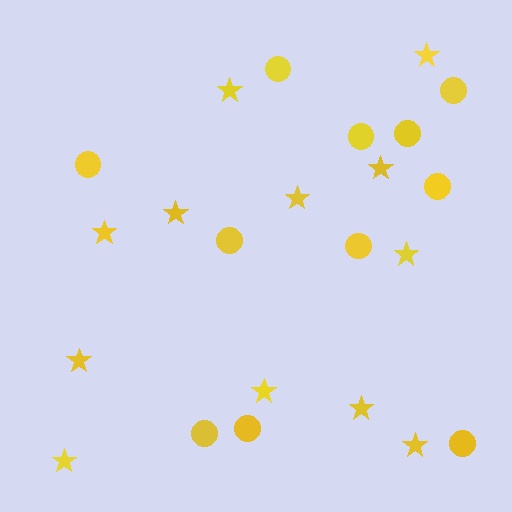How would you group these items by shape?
There are 2 groups: one group of circles (11) and one group of stars (12).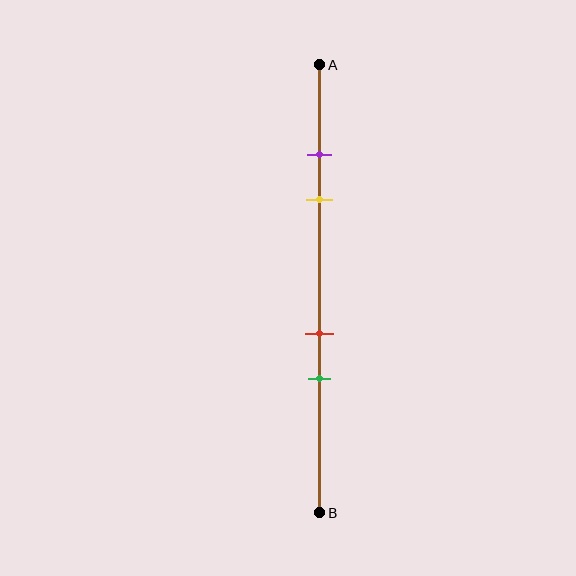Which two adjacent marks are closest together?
The purple and yellow marks are the closest adjacent pair.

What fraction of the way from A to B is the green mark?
The green mark is approximately 70% (0.7) of the way from A to B.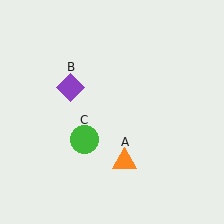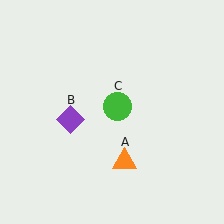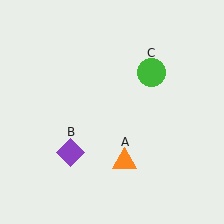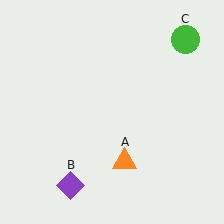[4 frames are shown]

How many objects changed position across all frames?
2 objects changed position: purple diamond (object B), green circle (object C).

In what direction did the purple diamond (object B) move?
The purple diamond (object B) moved down.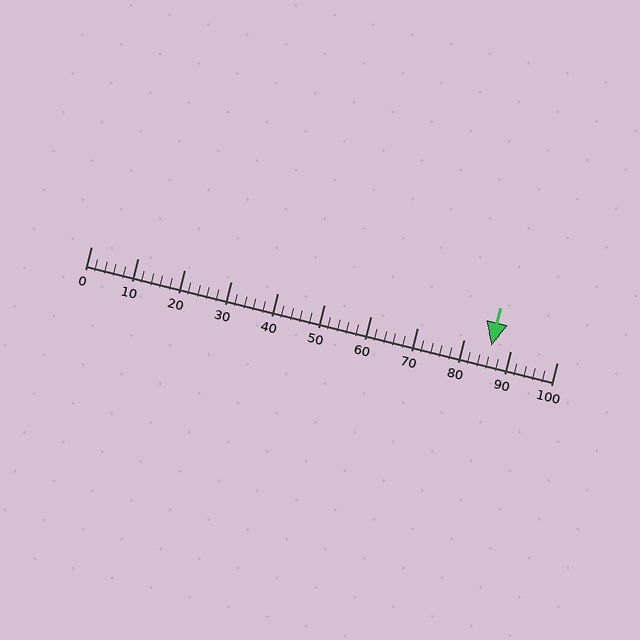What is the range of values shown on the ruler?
The ruler shows values from 0 to 100.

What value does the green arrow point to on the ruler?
The green arrow points to approximately 86.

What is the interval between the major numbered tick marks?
The major tick marks are spaced 10 units apart.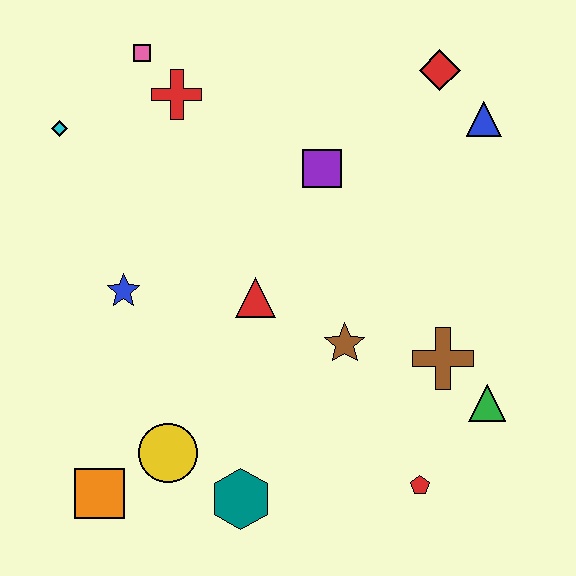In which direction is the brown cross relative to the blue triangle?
The brown cross is below the blue triangle.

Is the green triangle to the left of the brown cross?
No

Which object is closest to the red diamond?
The blue triangle is closest to the red diamond.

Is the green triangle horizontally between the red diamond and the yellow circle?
No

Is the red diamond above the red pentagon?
Yes